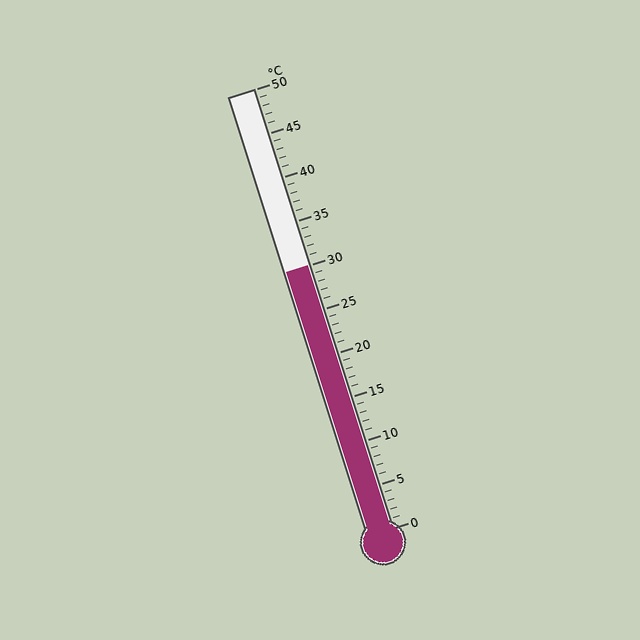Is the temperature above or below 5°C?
The temperature is above 5°C.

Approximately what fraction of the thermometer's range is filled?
The thermometer is filled to approximately 60% of its range.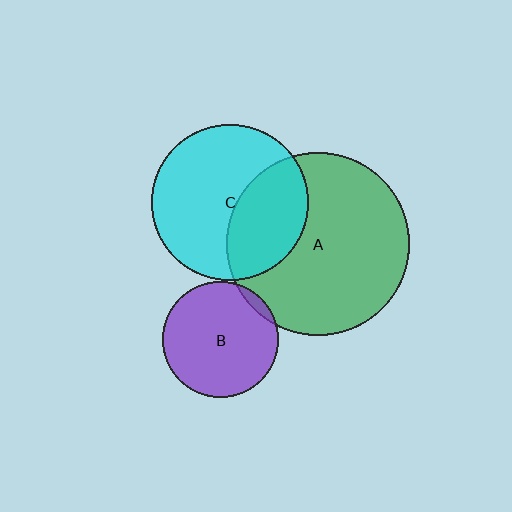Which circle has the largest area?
Circle A (green).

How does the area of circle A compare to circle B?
Approximately 2.5 times.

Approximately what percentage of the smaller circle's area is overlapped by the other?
Approximately 5%.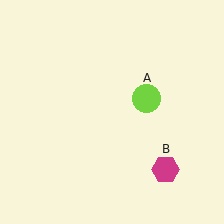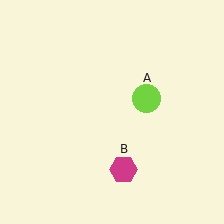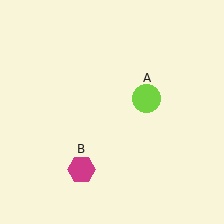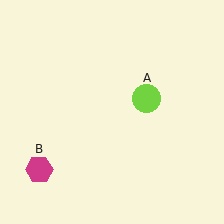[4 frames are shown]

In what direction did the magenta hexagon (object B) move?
The magenta hexagon (object B) moved left.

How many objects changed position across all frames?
1 object changed position: magenta hexagon (object B).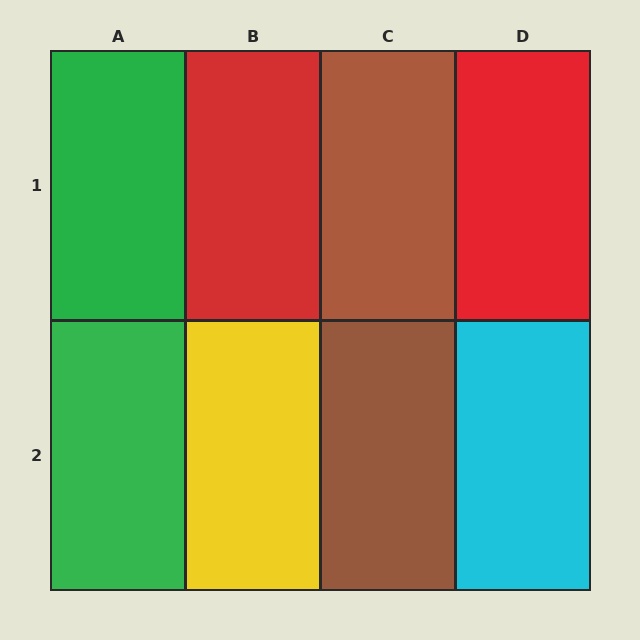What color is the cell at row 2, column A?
Green.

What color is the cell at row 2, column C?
Brown.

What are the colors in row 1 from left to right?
Green, red, brown, red.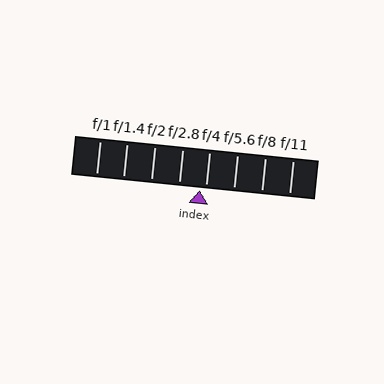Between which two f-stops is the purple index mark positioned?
The index mark is between f/2.8 and f/4.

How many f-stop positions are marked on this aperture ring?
There are 8 f-stop positions marked.